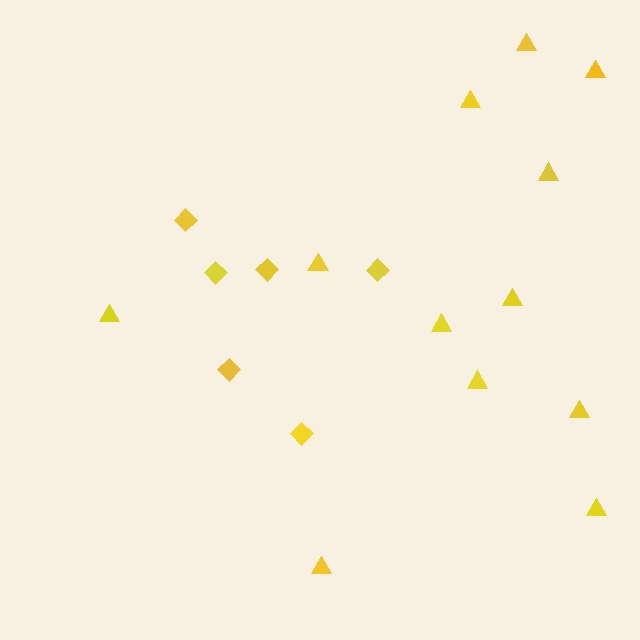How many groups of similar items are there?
There are 2 groups: one group of triangles (12) and one group of diamonds (6).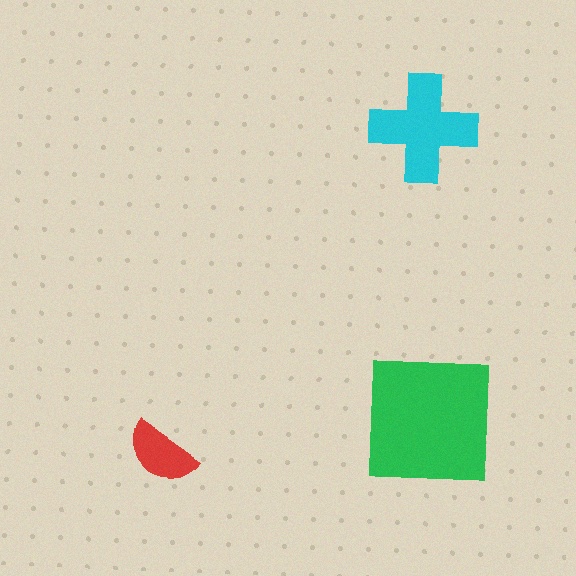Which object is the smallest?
The red semicircle.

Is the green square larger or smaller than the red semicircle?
Larger.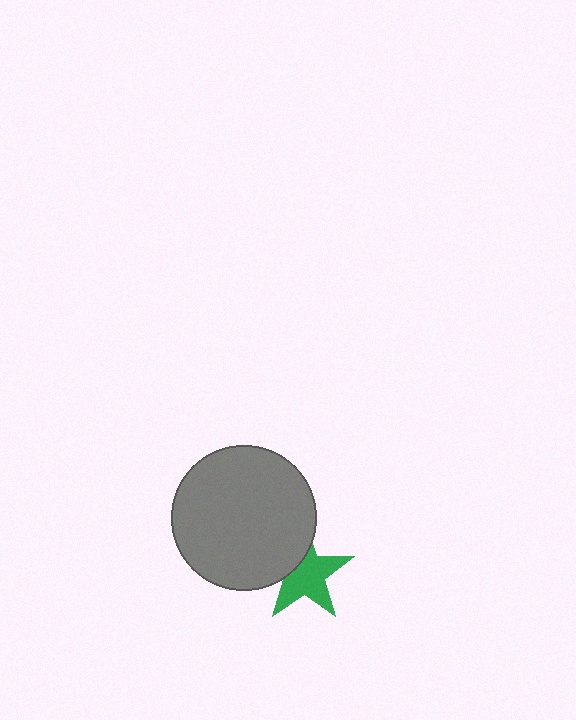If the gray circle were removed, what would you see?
You would see the complete green star.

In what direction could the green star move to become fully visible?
The green star could move toward the lower-right. That would shift it out from behind the gray circle entirely.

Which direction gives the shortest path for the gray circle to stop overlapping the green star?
Moving toward the upper-left gives the shortest separation.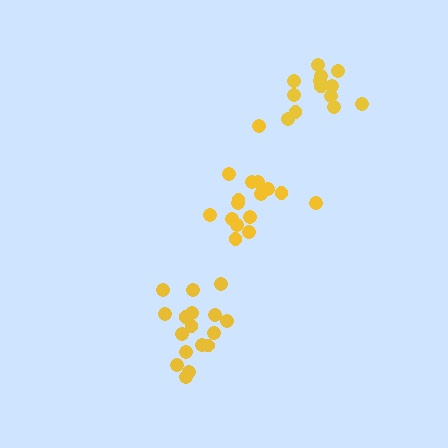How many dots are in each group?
Group 1: 16 dots, Group 2: 13 dots, Group 3: 17 dots (46 total).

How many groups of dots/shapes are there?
There are 3 groups.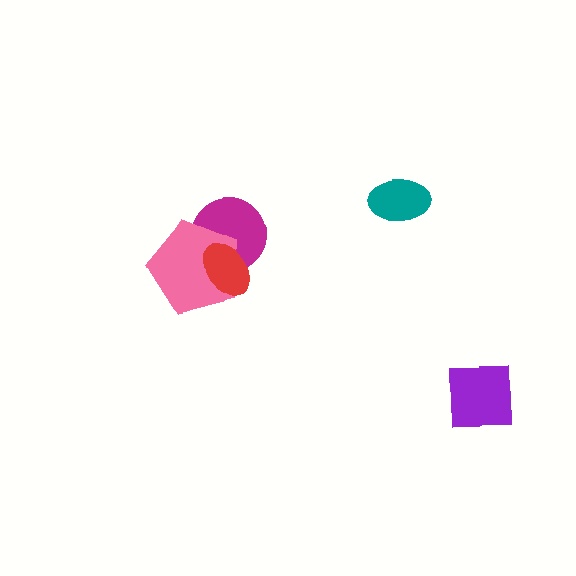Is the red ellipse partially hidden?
No, no other shape covers it.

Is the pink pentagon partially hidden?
Yes, it is partially covered by another shape.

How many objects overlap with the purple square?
0 objects overlap with the purple square.